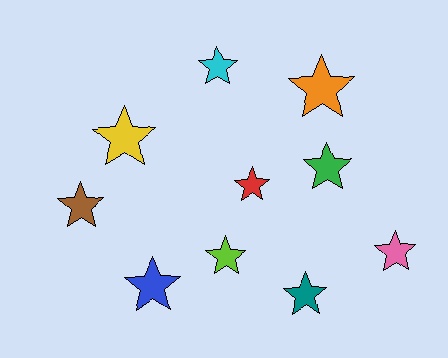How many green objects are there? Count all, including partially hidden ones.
There is 1 green object.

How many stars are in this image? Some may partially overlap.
There are 10 stars.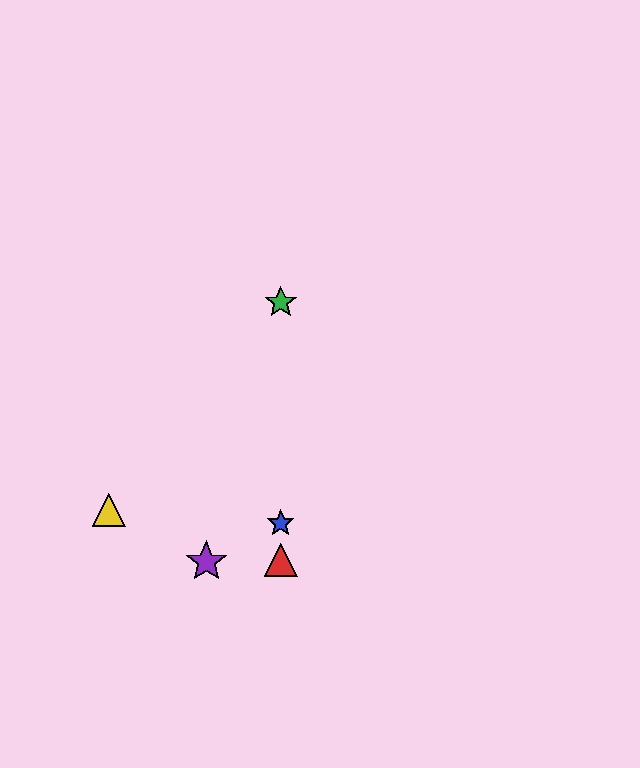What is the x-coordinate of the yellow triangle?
The yellow triangle is at x≈109.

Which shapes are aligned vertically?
The red triangle, the blue star, the green star are aligned vertically.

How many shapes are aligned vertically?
3 shapes (the red triangle, the blue star, the green star) are aligned vertically.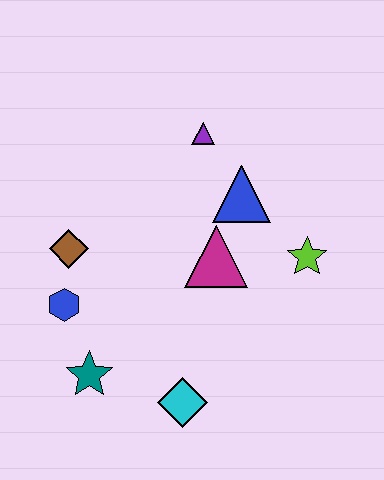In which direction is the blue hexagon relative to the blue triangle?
The blue hexagon is to the left of the blue triangle.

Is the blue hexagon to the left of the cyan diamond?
Yes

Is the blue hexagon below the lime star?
Yes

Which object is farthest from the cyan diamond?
The purple triangle is farthest from the cyan diamond.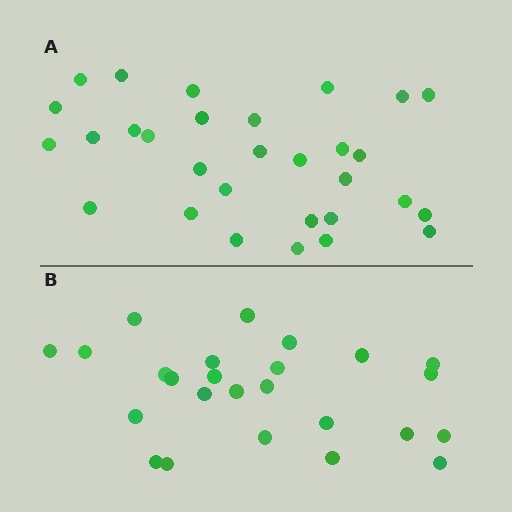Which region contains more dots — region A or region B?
Region A (the top region) has more dots.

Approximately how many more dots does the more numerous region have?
Region A has about 5 more dots than region B.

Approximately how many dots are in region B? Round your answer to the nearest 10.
About 20 dots. (The exact count is 25, which rounds to 20.)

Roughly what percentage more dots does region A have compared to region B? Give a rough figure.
About 20% more.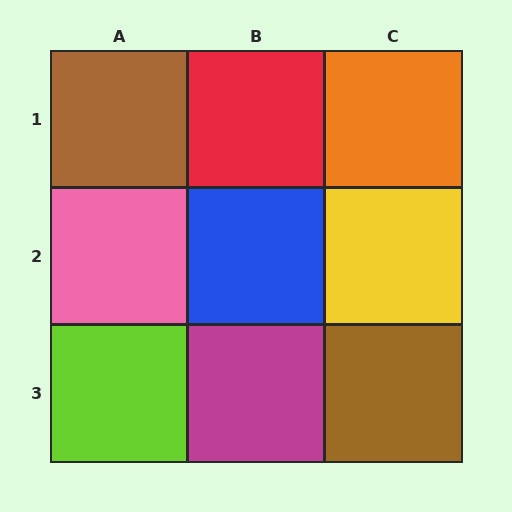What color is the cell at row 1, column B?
Red.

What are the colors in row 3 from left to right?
Lime, magenta, brown.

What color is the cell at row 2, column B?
Blue.